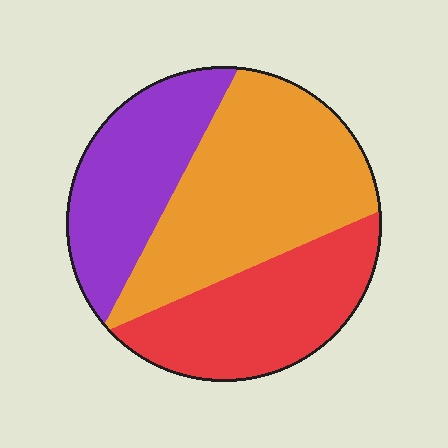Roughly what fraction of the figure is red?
Red covers 30% of the figure.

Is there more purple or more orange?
Orange.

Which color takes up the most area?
Orange, at roughly 45%.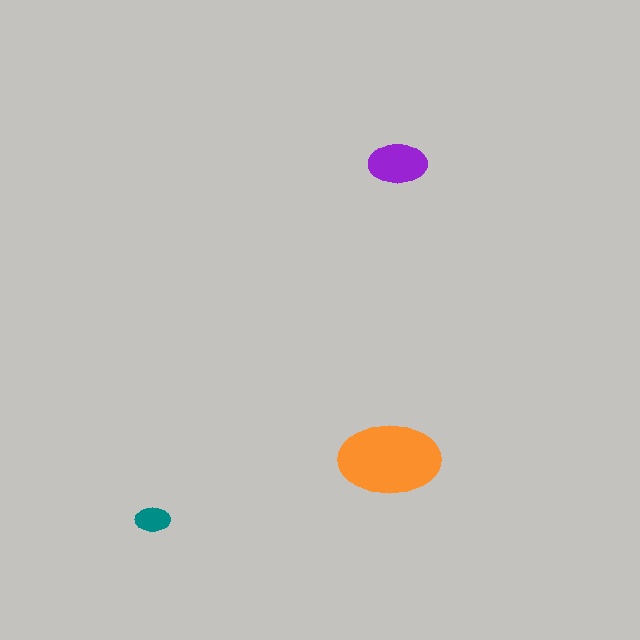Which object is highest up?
The purple ellipse is topmost.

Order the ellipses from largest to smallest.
the orange one, the purple one, the teal one.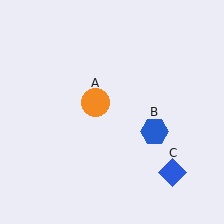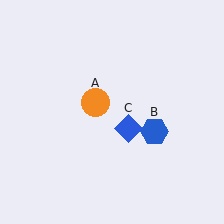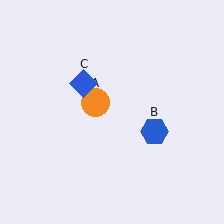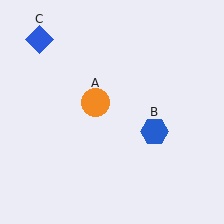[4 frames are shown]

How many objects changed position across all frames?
1 object changed position: blue diamond (object C).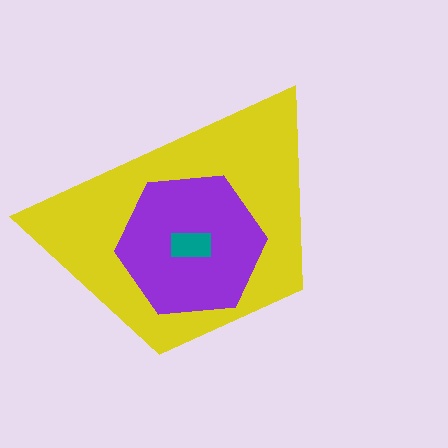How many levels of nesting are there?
3.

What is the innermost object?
The teal rectangle.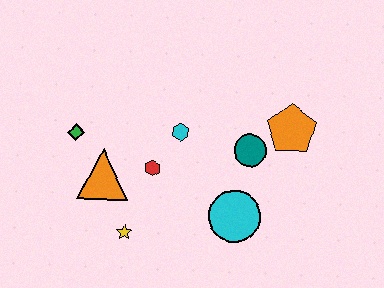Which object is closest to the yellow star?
The orange triangle is closest to the yellow star.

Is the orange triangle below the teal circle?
Yes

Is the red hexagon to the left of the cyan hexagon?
Yes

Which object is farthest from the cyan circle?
The green diamond is farthest from the cyan circle.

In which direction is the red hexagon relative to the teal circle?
The red hexagon is to the left of the teal circle.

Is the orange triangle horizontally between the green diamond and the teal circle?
Yes